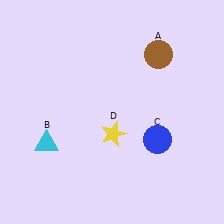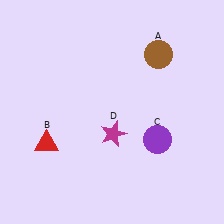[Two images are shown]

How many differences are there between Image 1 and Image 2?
There are 3 differences between the two images.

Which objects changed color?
B changed from cyan to red. C changed from blue to purple. D changed from yellow to magenta.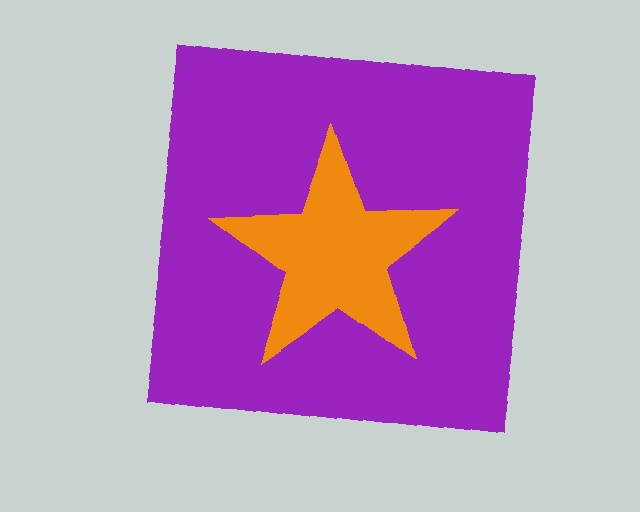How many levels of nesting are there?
2.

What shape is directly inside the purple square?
The orange star.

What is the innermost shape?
The orange star.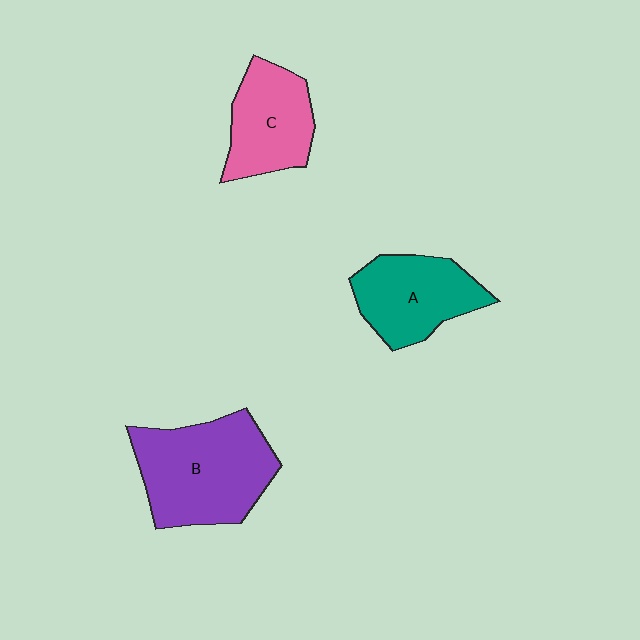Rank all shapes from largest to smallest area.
From largest to smallest: B (purple), A (teal), C (pink).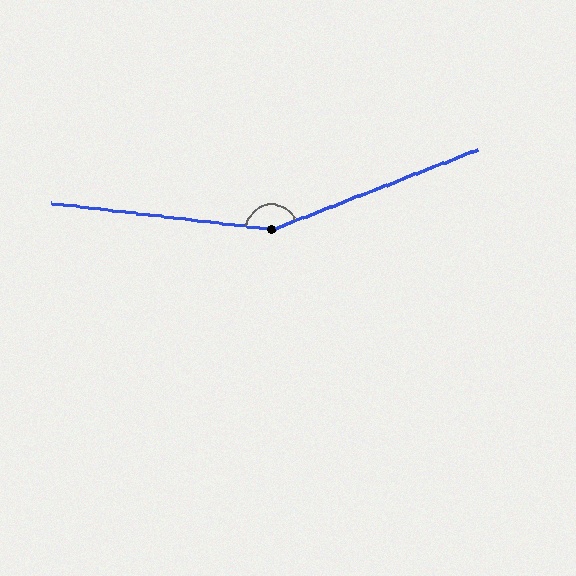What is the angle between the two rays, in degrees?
Approximately 152 degrees.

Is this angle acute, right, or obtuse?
It is obtuse.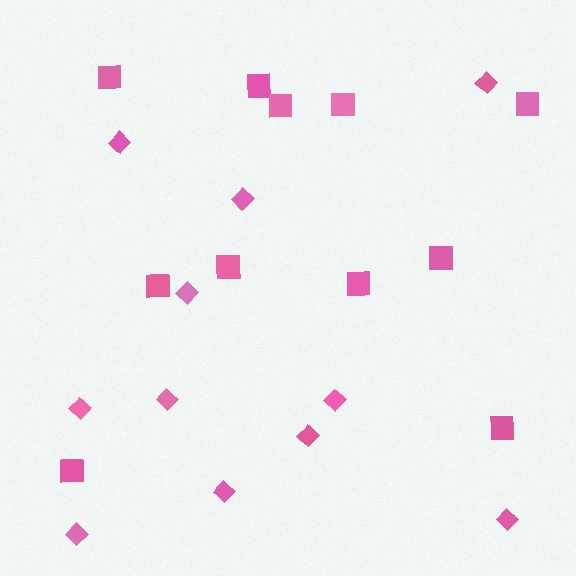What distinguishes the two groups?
There are 2 groups: one group of diamonds (11) and one group of squares (11).